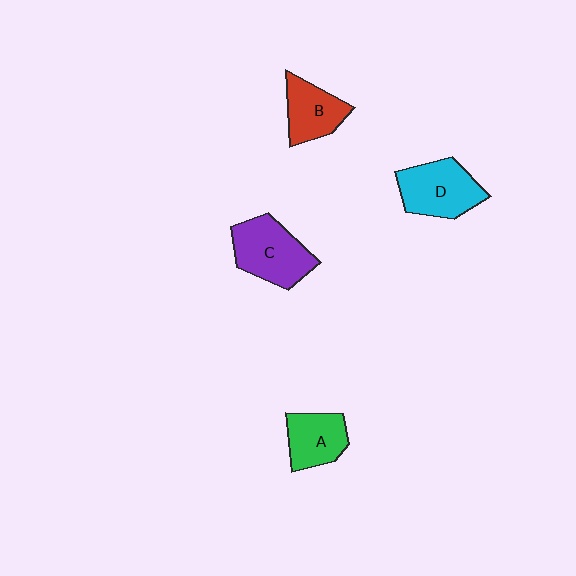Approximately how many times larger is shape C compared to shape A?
Approximately 1.4 times.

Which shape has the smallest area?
Shape A (green).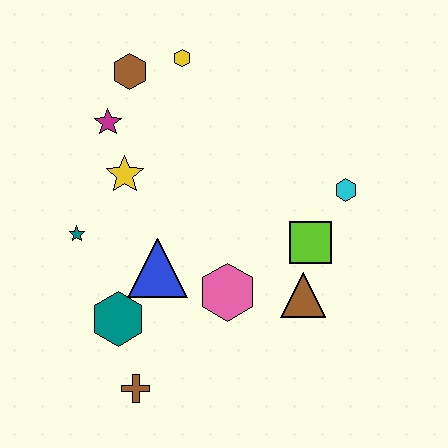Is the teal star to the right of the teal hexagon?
No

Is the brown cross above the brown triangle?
No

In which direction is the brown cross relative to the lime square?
The brown cross is to the left of the lime square.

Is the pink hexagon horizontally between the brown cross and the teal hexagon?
No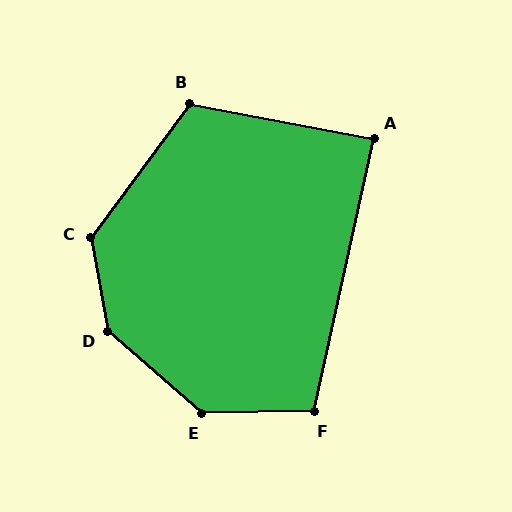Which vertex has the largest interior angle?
D, at approximately 141 degrees.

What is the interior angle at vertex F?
Approximately 103 degrees (obtuse).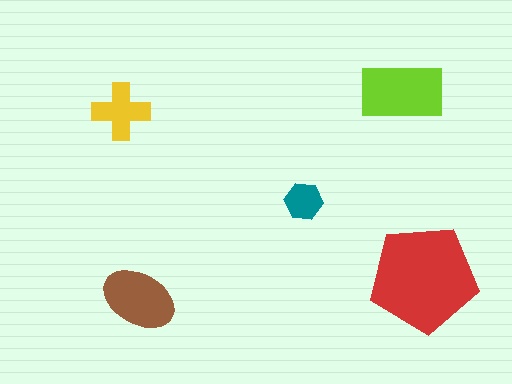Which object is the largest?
The red pentagon.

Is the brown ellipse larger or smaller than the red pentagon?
Smaller.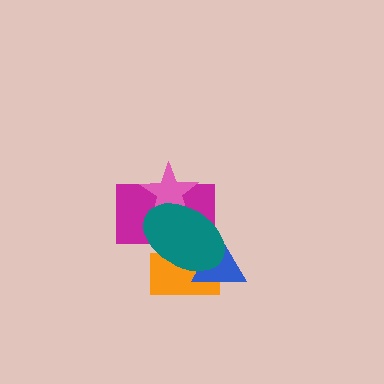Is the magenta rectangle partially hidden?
Yes, it is partially covered by another shape.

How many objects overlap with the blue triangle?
2 objects overlap with the blue triangle.